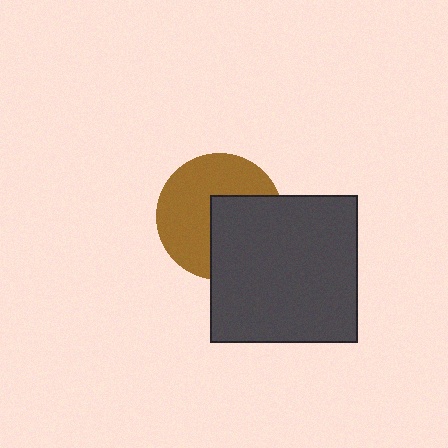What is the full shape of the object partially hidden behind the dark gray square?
The partially hidden object is a brown circle.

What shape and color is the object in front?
The object in front is a dark gray square.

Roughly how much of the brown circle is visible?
About half of it is visible (roughly 58%).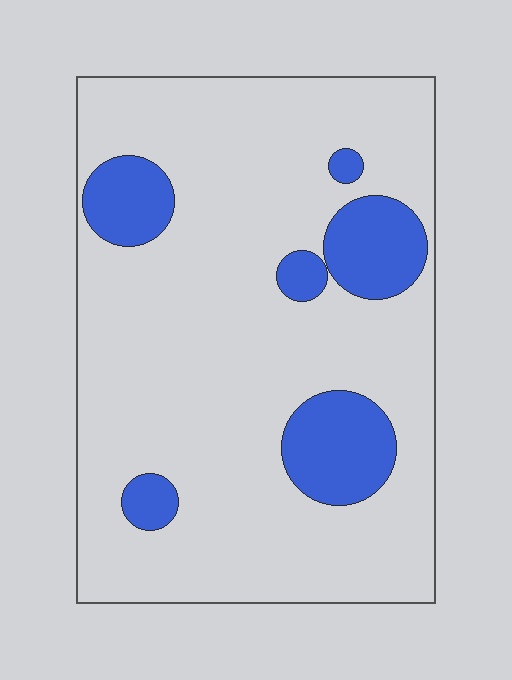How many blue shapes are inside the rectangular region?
6.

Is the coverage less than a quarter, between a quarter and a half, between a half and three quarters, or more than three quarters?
Less than a quarter.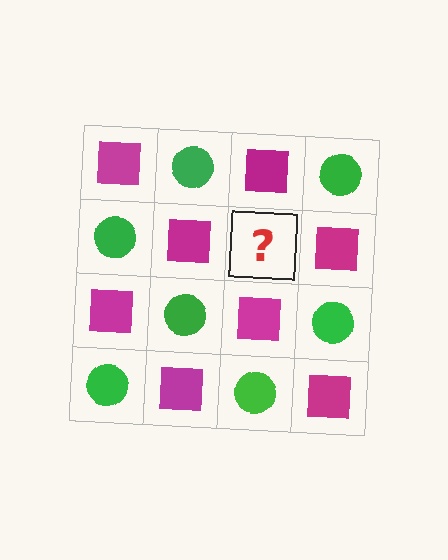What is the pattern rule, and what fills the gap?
The rule is that it alternates magenta square and green circle in a checkerboard pattern. The gap should be filled with a green circle.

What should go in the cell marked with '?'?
The missing cell should contain a green circle.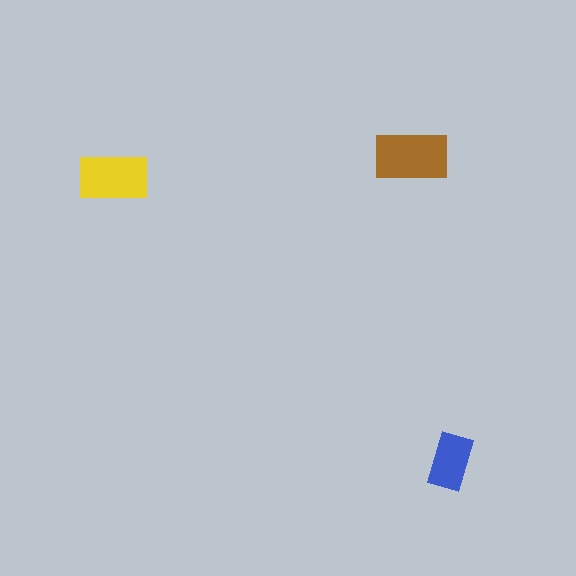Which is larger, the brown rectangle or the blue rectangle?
The brown one.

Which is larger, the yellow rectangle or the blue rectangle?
The yellow one.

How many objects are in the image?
There are 3 objects in the image.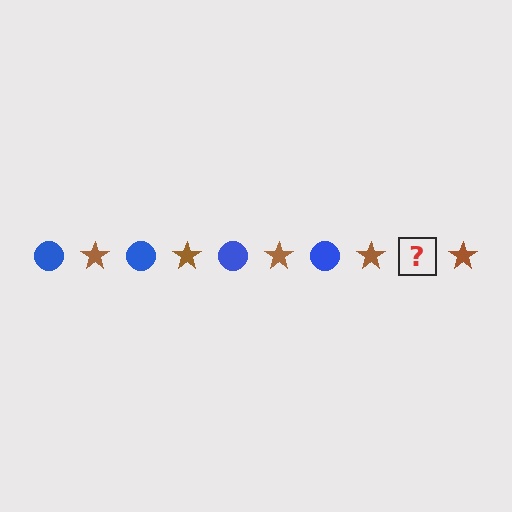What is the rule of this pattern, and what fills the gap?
The rule is that the pattern alternates between blue circle and brown star. The gap should be filled with a blue circle.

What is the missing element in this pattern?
The missing element is a blue circle.